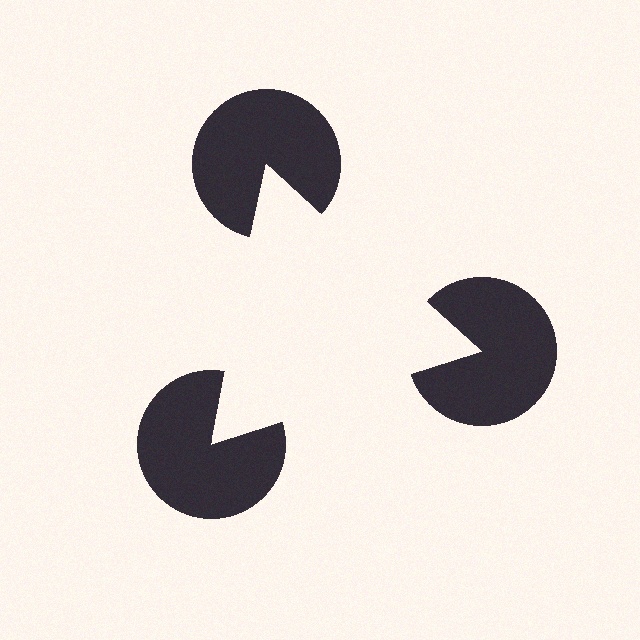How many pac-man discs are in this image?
There are 3 — one at each vertex of the illusory triangle.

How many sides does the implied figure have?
3 sides.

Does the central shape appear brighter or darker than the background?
It typically appears slightly brighter than the background, even though no actual brightness change is drawn.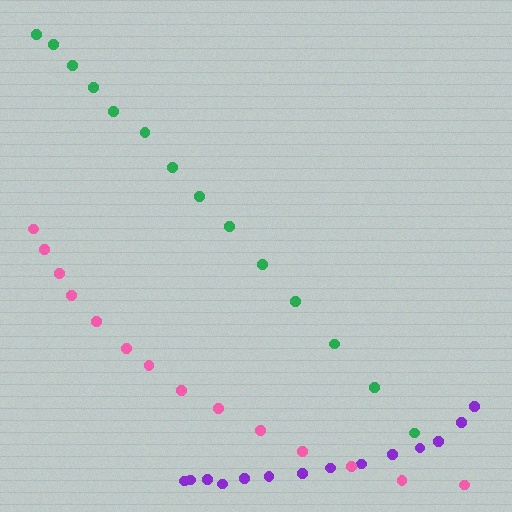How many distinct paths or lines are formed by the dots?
There are 3 distinct paths.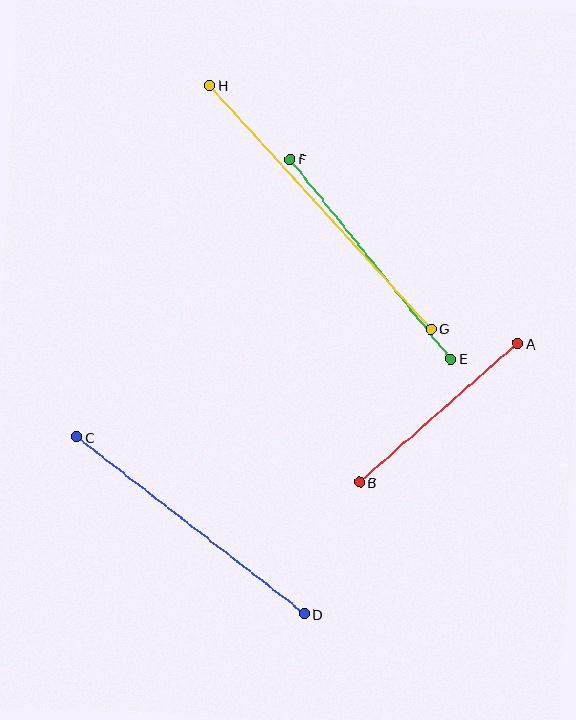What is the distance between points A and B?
The distance is approximately 210 pixels.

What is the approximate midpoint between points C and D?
The midpoint is at approximately (190, 525) pixels.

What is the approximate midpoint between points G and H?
The midpoint is at approximately (320, 207) pixels.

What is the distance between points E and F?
The distance is approximately 257 pixels.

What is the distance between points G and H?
The distance is approximately 329 pixels.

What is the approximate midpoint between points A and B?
The midpoint is at approximately (439, 413) pixels.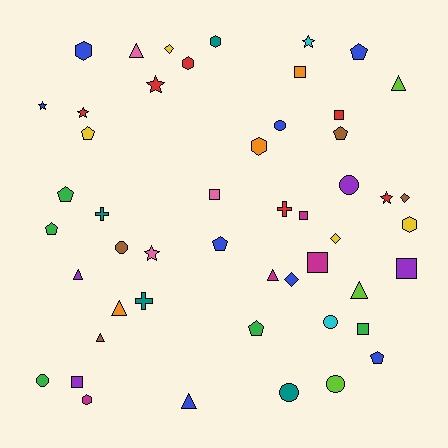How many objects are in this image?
There are 50 objects.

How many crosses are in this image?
There are 3 crosses.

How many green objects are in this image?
There are 5 green objects.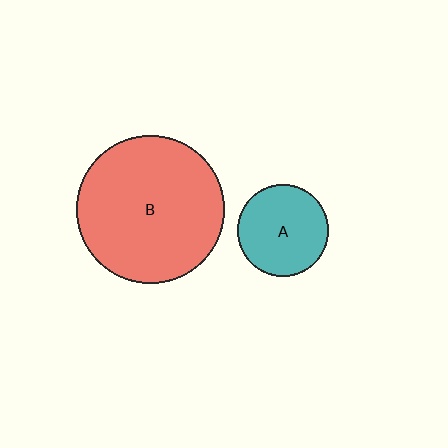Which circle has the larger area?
Circle B (red).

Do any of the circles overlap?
No, none of the circles overlap.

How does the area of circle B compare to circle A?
Approximately 2.6 times.